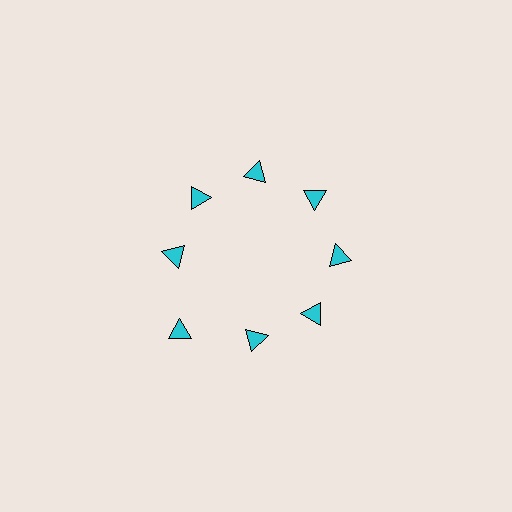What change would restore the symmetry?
The symmetry would be restored by moving it inward, back onto the ring so that all 8 triangles sit at equal angles and equal distance from the center.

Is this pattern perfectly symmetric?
No. The 8 cyan triangles are arranged in a ring, but one element near the 8 o'clock position is pushed outward from the center, breaking the 8-fold rotational symmetry.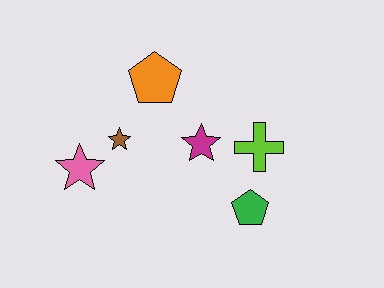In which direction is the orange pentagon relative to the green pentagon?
The orange pentagon is above the green pentagon.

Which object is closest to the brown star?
The pink star is closest to the brown star.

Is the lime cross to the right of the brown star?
Yes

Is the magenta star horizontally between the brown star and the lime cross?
Yes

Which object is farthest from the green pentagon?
The pink star is farthest from the green pentagon.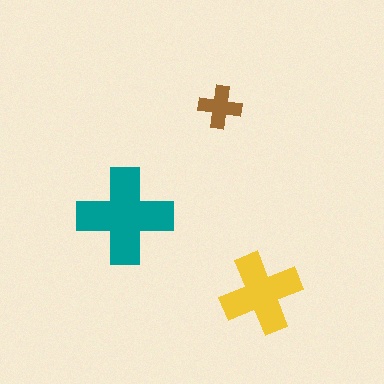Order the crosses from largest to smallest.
the teal one, the yellow one, the brown one.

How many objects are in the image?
There are 3 objects in the image.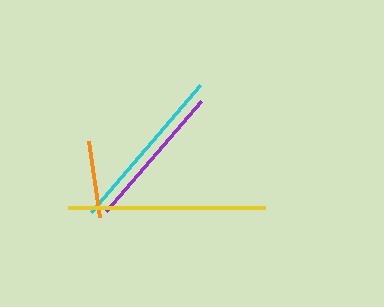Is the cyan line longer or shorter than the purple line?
The cyan line is longer than the purple line.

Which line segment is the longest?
The yellow line is the longest at approximately 197 pixels.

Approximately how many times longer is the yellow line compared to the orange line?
The yellow line is approximately 2.6 times the length of the orange line.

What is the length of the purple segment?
The purple segment is approximately 145 pixels long.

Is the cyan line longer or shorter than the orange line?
The cyan line is longer than the orange line.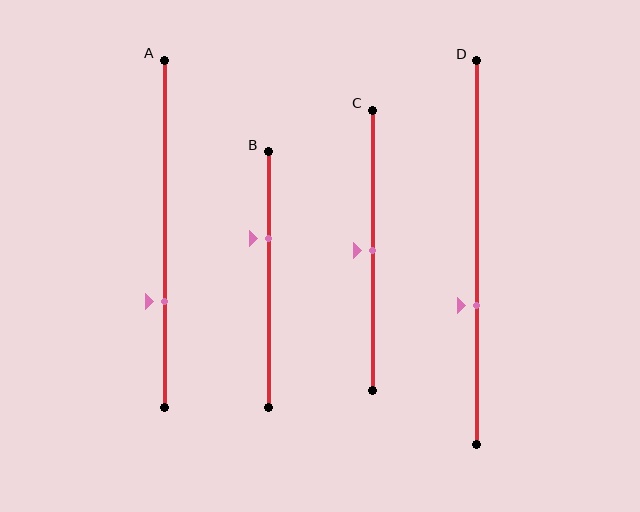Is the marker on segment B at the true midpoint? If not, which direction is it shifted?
No, the marker on segment B is shifted upward by about 16% of the segment length.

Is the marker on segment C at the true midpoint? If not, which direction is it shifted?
Yes, the marker on segment C is at the true midpoint.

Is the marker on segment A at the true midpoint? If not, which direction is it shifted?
No, the marker on segment A is shifted downward by about 20% of the segment length.